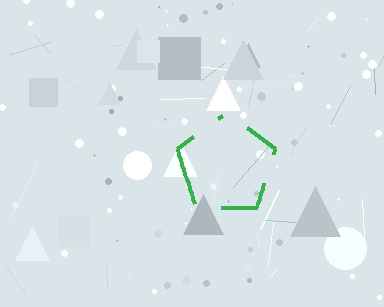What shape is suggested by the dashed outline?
The dashed outline suggests a pentagon.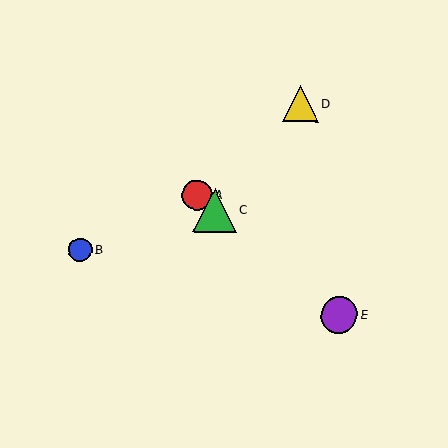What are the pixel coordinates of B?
Object B is at (80, 250).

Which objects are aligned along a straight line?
Objects A, C, E are aligned along a straight line.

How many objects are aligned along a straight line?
3 objects (A, C, E) are aligned along a straight line.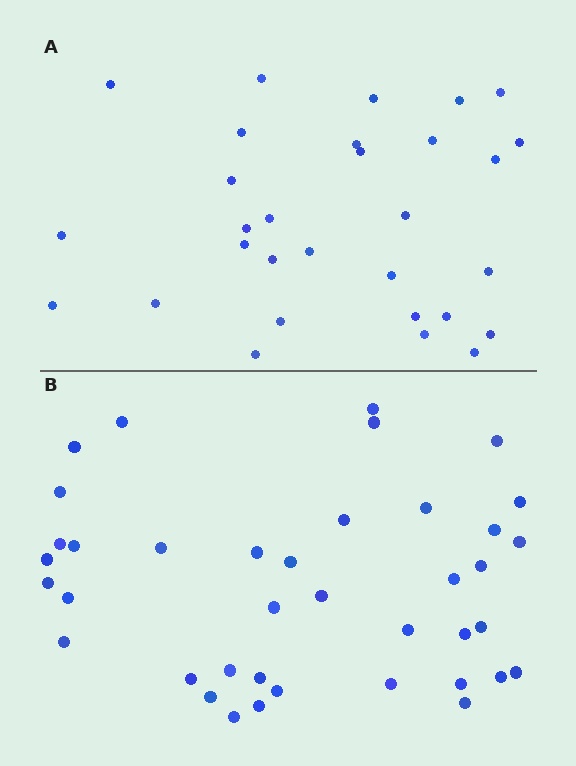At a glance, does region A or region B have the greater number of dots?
Region B (the bottom region) has more dots.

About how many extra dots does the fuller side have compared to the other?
Region B has roughly 8 or so more dots than region A.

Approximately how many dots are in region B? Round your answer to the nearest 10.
About 40 dots. (The exact count is 39, which rounds to 40.)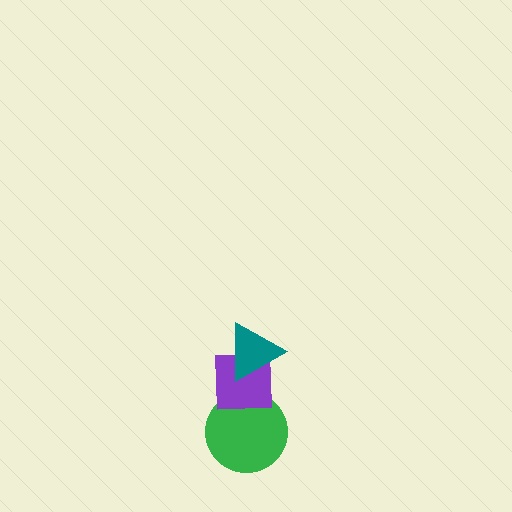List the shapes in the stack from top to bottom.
From top to bottom: the teal triangle, the purple square, the green circle.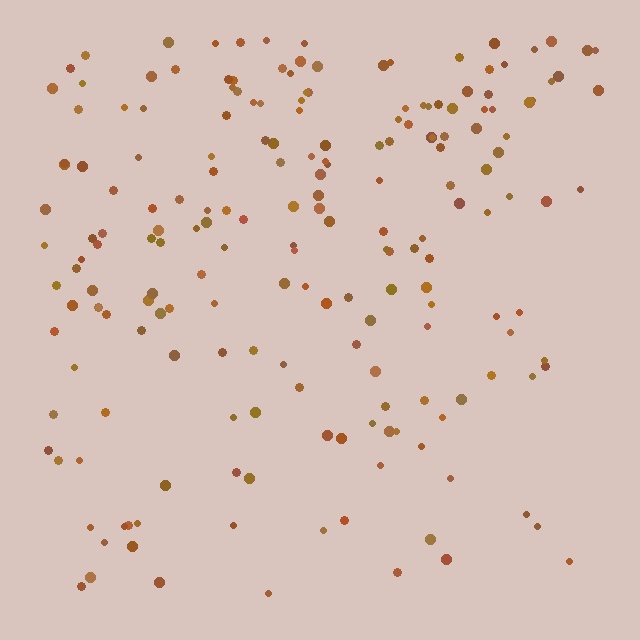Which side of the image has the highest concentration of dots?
The top.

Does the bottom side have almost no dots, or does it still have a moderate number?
Still a moderate number, just noticeably fewer than the top.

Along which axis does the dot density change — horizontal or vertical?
Vertical.